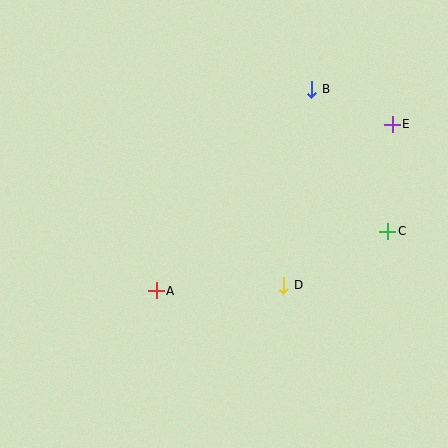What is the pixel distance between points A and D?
The distance between A and D is 128 pixels.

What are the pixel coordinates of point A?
Point A is at (156, 291).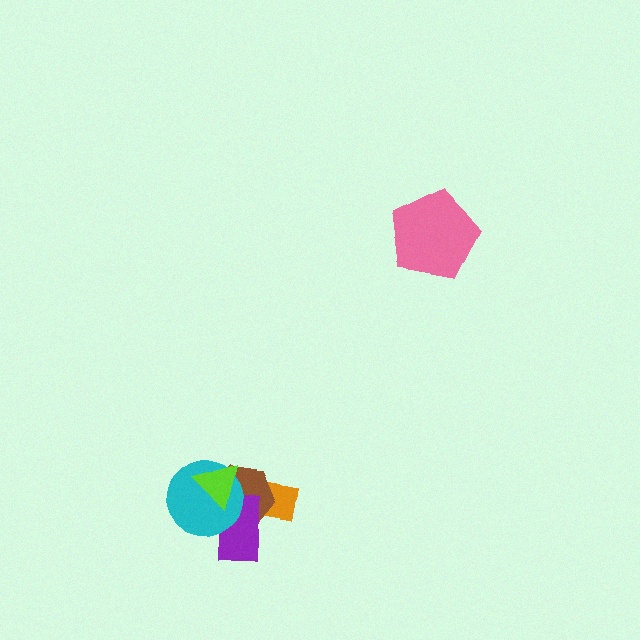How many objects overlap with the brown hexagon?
4 objects overlap with the brown hexagon.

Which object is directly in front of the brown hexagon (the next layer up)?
The purple rectangle is directly in front of the brown hexagon.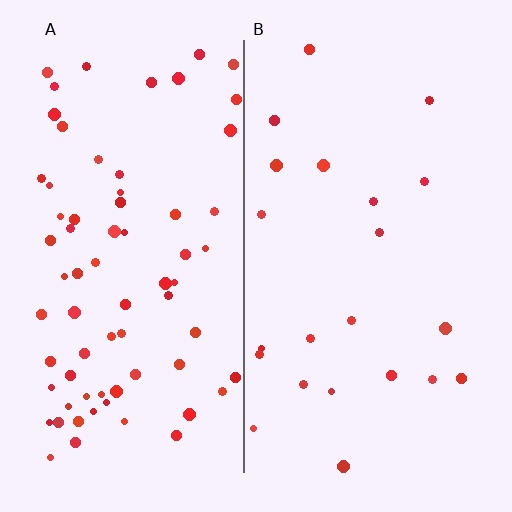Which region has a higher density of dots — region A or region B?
A (the left).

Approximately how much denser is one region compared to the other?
Approximately 3.3× — region A over region B.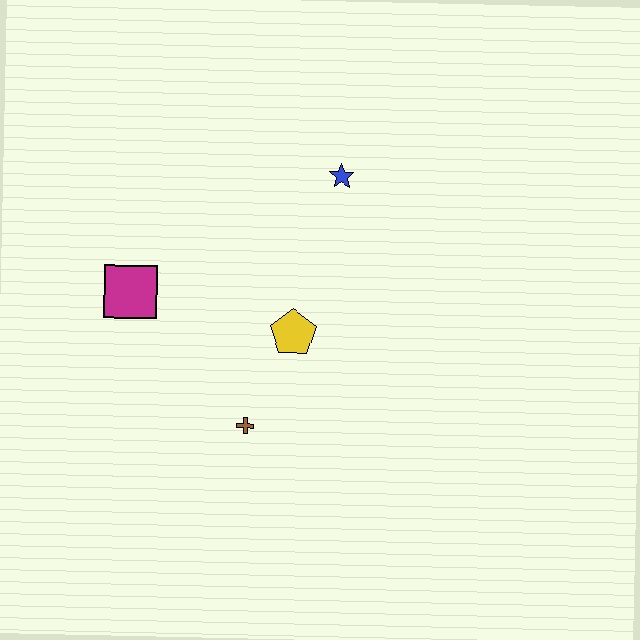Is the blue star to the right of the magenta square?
Yes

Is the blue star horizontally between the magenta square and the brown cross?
No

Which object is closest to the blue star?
The yellow pentagon is closest to the blue star.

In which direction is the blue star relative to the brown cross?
The blue star is above the brown cross.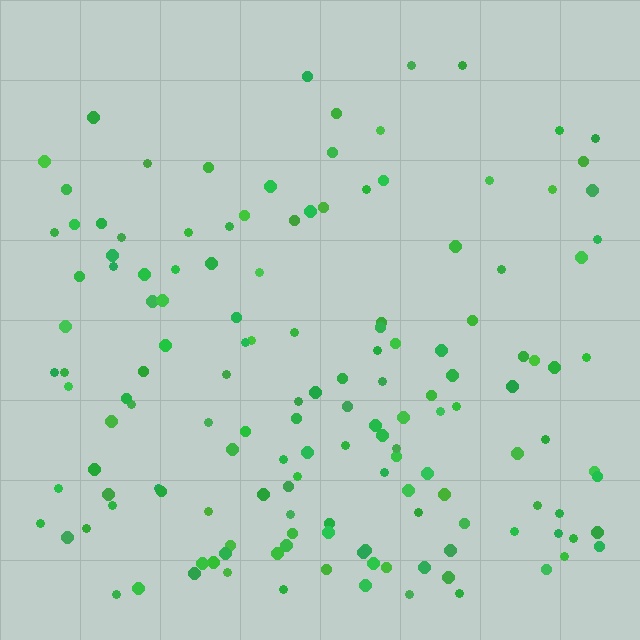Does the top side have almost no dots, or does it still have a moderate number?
Still a moderate number, just noticeably fewer than the bottom.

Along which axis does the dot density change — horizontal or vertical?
Vertical.